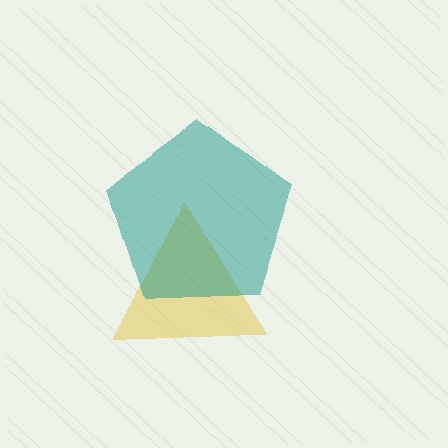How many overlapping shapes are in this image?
There are 2 overlapping shapes in the image.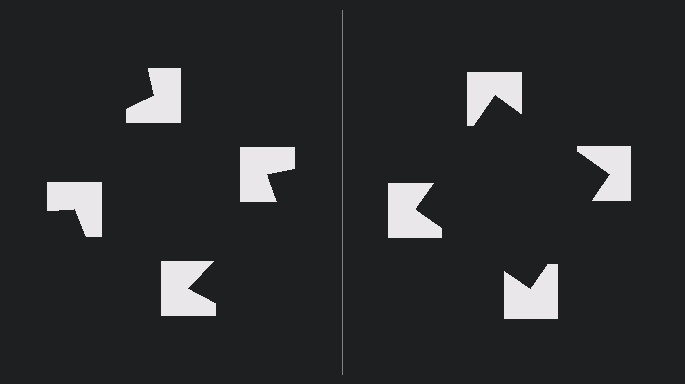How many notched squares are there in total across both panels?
8 — 4 on each side.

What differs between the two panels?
The notched squares are positioned identically on both sides; only the wedge orientations differ. On the right they align to a square; on the left they are misaligned.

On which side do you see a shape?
An illusory square appears on the right side. On the left side the wedge cuts are rotated, so no coherent shape forms.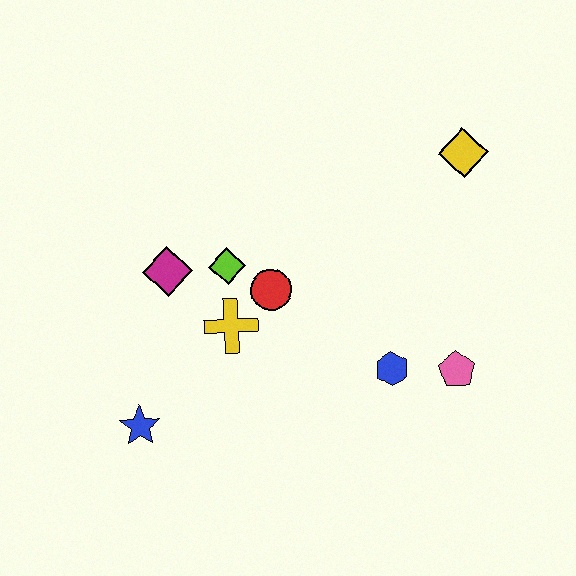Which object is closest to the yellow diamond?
The pink pentagon is closest to the yellow diamond.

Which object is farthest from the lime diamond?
The yellow diamond is farthest from the lime diamond.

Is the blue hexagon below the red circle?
Yes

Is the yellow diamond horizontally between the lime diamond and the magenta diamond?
No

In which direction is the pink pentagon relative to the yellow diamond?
The pink pentagon is below the yellow diamond.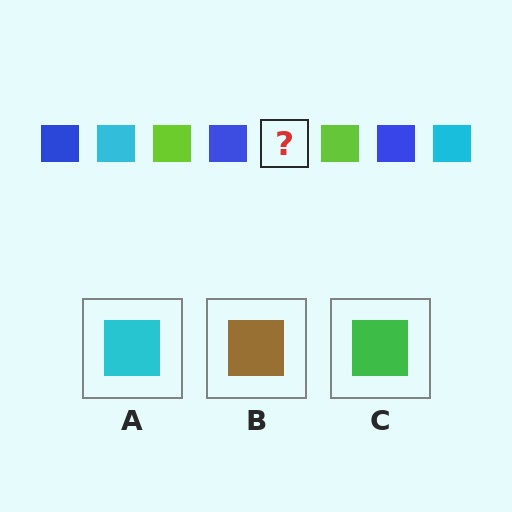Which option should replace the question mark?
Option A.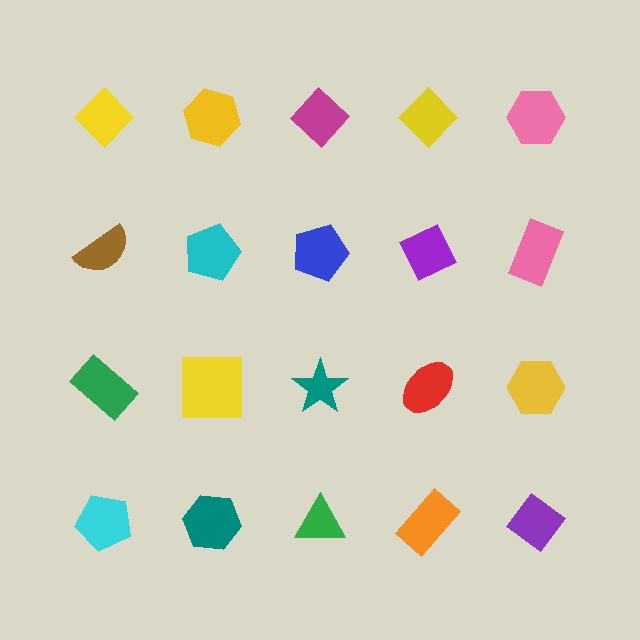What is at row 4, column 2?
A teal hexagon.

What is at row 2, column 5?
A pink rectangle.